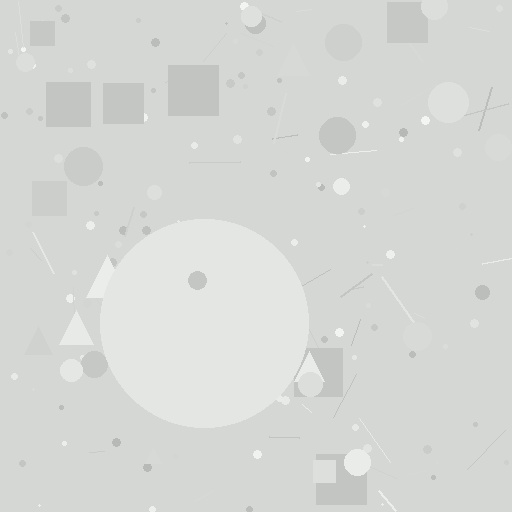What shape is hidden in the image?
A circle is hidden in the image.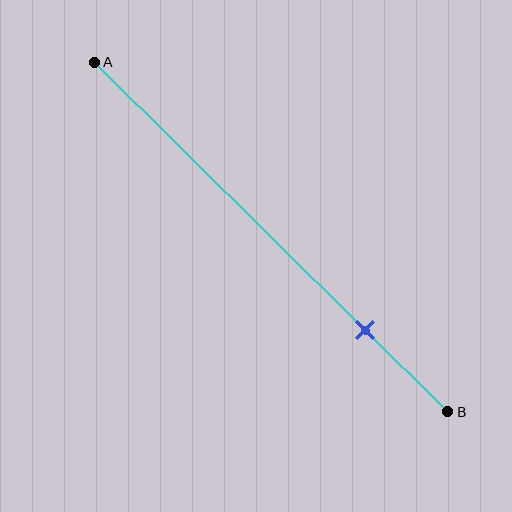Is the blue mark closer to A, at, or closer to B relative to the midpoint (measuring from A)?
The blue mark is closer to point B than the midpoint of segment AB.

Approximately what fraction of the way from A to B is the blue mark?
The blue mark is approximately 75% of the way from A to B.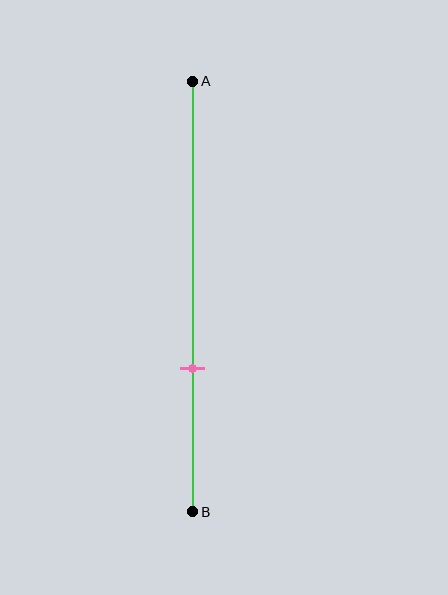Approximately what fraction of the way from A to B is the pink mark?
The pink mark is approximately 65% of the way from A to B.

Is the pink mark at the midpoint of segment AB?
No, the mark is at about 65% from A, not at the 50% midpoint.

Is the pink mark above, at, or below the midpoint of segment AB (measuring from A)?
The pink mark is below the midpoint of segment AB.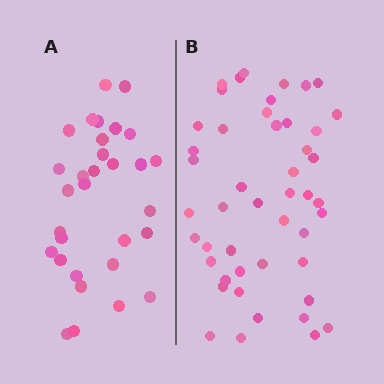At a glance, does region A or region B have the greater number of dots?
Region B (the right region) has more dots.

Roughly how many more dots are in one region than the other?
Region B has approximately 15 more dots than region A.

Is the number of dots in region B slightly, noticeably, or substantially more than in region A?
Region B has substantially more. The ratio is roughly 1.5 to 1.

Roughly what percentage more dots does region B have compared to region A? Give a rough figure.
About 50% more.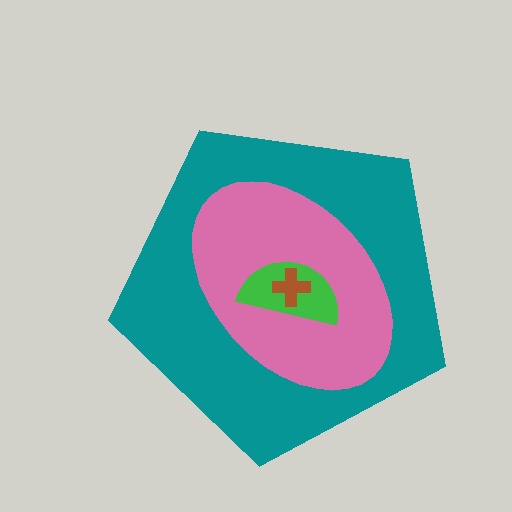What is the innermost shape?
The brown cross.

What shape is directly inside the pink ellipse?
The green semicircle.